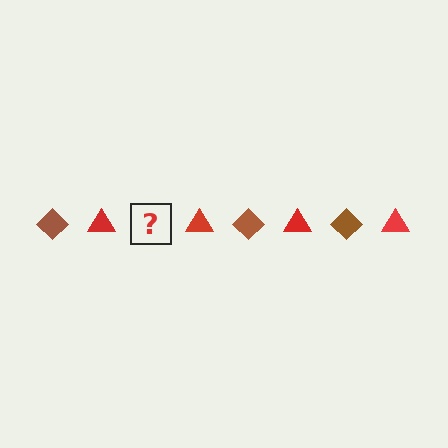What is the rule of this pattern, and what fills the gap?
The rule is that the pattern alternates between brown diamond and red triangle. The gap should be filled with a brown diamond.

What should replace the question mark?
The question mark should be replaced with a brown diamond.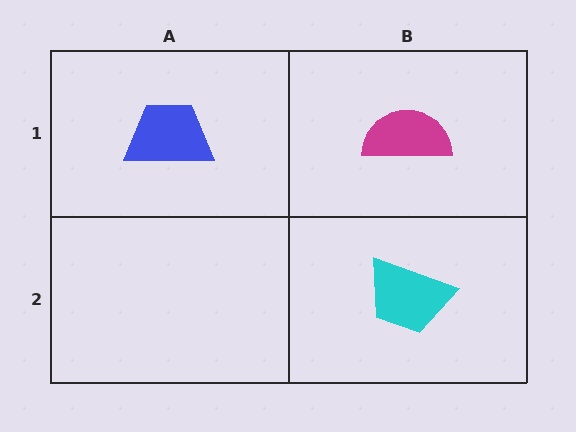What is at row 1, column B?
A magenta semicircle.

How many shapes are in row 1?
2 shapes.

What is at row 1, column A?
A blue trapezoid.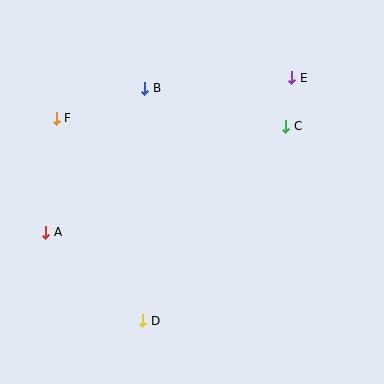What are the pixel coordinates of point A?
Point A is at (46, 232).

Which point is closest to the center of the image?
Point B at (145, 88) is closest to the center.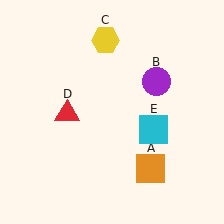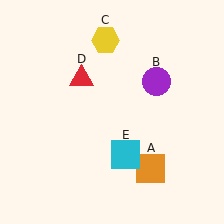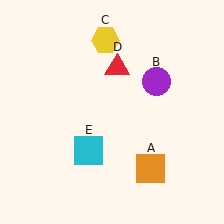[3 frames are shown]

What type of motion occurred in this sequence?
The red triangle (object D), cyan square (object E) rotated clockwise around the center of the scene.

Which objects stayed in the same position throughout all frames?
Orange square (object A) and purple circle (object B) and yellow hexagon (object C) remained stationary.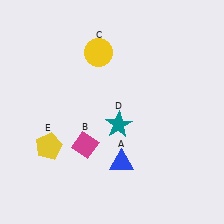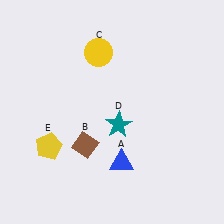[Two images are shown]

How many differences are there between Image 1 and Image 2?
There is 1 difference between the two images.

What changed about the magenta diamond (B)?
In Image 1, B is magenta. In Image 2, it changed to brown.